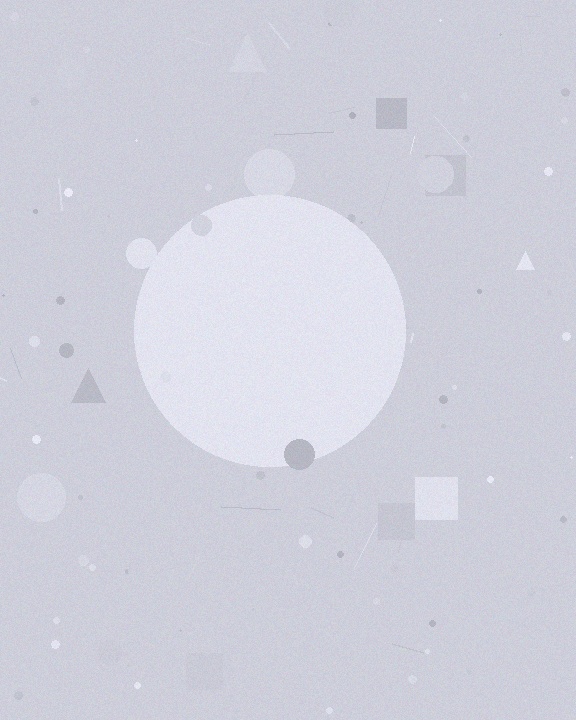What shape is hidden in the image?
A circle is hidden in the image.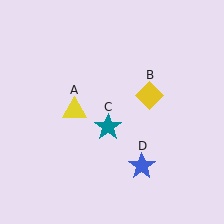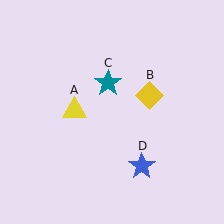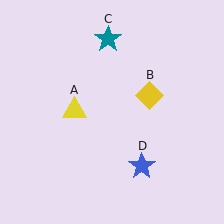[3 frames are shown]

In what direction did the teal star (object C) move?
The teal star (object C) moved up.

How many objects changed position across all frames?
1 object changed position: teal star (object C).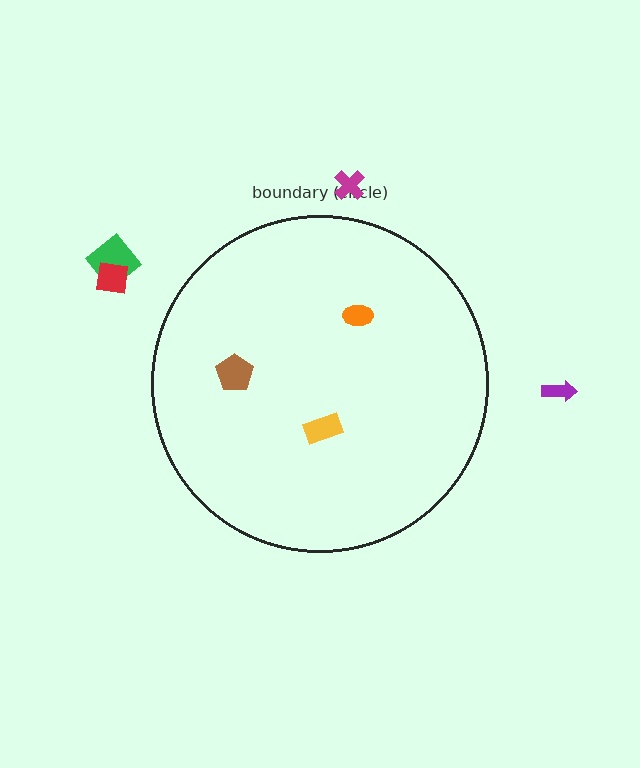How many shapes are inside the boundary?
3 inside, 4 outside.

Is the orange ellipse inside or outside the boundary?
Inside.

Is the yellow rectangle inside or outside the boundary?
Inside.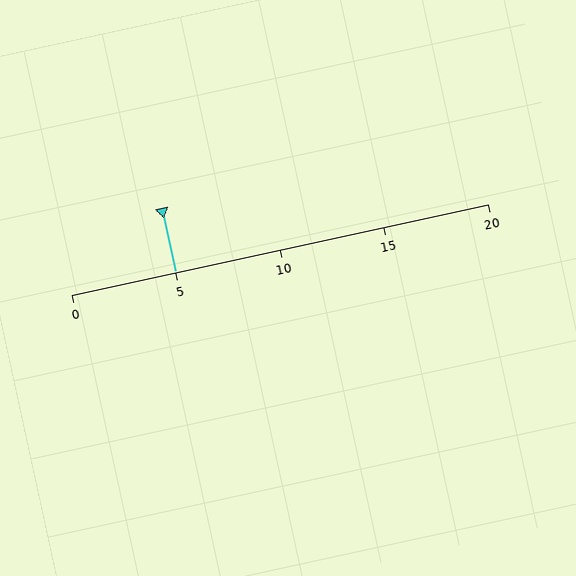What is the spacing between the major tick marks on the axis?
The major ticks are spaced 5 apart.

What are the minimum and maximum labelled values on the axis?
The axis runs from 0 to 20.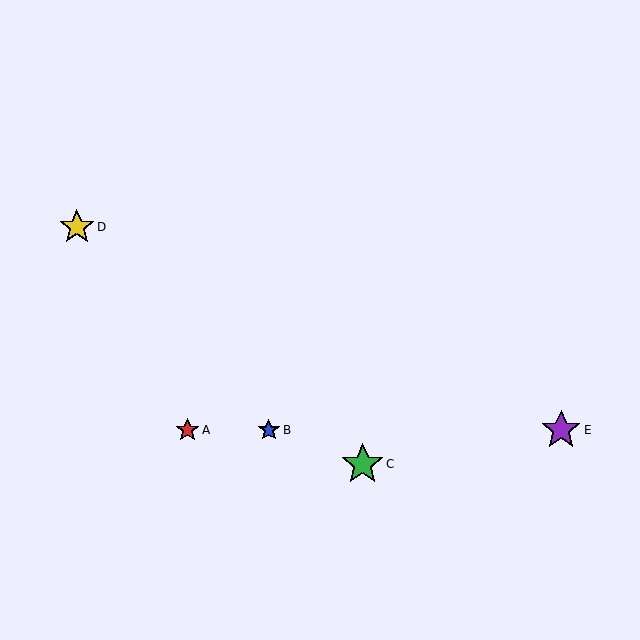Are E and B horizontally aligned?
Yes, both are at y≈430.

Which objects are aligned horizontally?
Objects A, B, E are aligned horizontally.